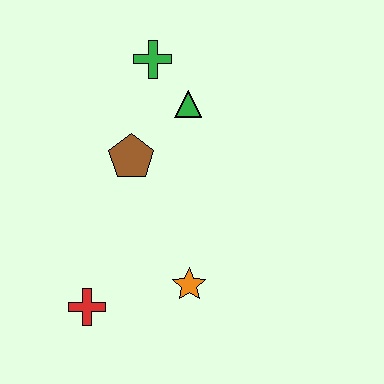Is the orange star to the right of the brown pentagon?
Yes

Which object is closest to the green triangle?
The green cross is closest to the green triangle.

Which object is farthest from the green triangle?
The red cross is farthest from the green triangle.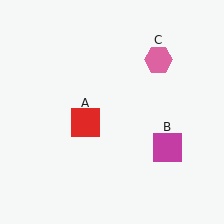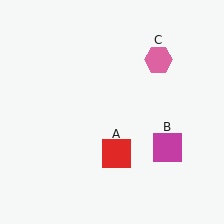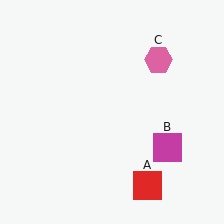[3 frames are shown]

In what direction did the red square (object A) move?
The red square (object A) moved down and to the right.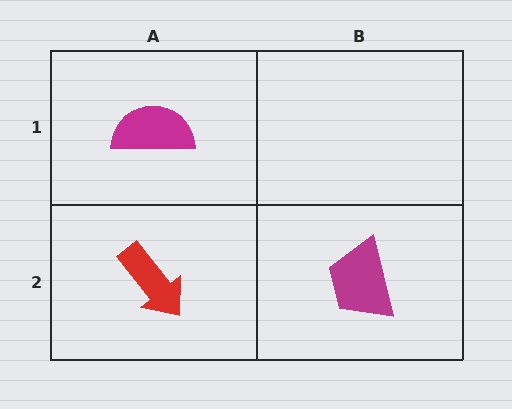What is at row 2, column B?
A magenta trapezoid.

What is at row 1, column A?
A magenta semicircle.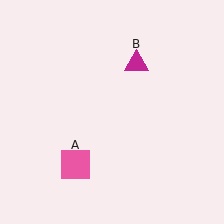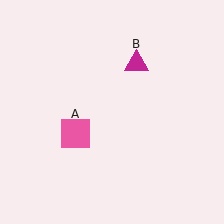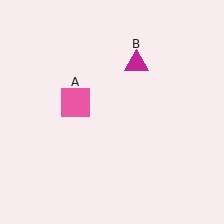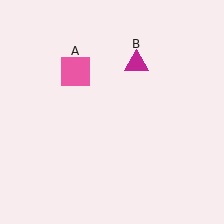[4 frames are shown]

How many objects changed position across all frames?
1 object changed position: pink square (object A).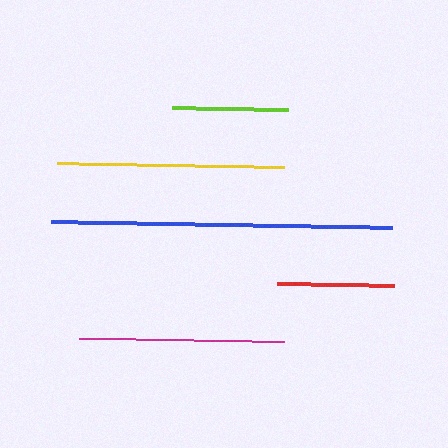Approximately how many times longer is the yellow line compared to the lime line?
The yellow line is approximately 1.9 times the length of the lime line.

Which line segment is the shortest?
The red line is the shortest at approximately 116 pixels.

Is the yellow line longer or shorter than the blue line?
The blue line is longer than the yellow line.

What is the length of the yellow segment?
The yellow segment is approximately 227 pixels long.